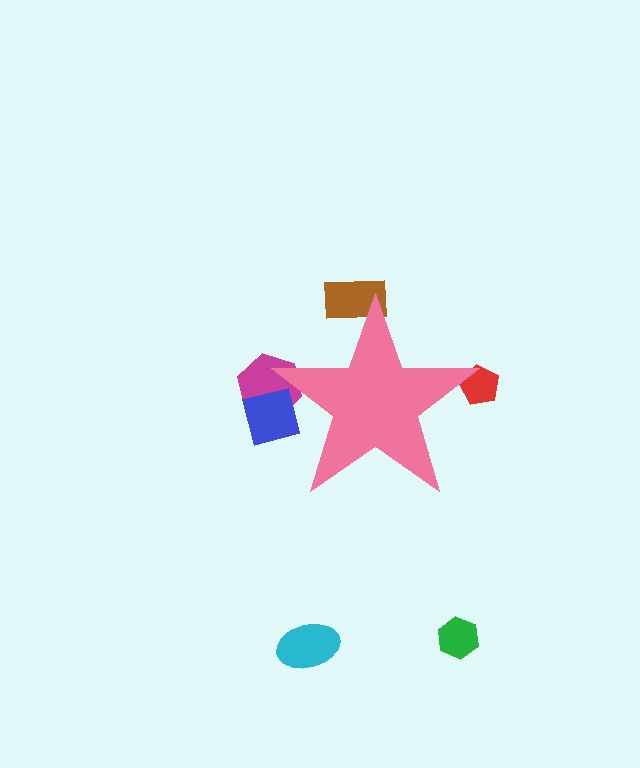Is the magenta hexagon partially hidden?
Yes, the magenta hexagon is partially hidden behind the pink star.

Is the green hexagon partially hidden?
No, the green hexagon is fully visible.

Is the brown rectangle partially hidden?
Yes, the brown rectangle is partially hidden behind the pink star.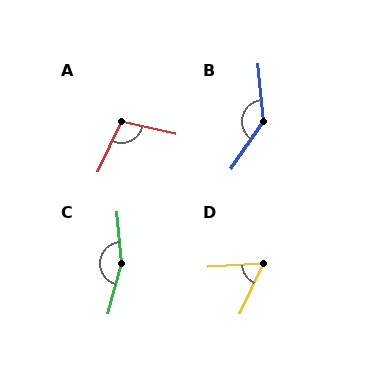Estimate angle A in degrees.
Approximately 102 degrees.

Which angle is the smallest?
D, at approximately 61 degrees.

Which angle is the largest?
C, at approximately 160 degrees.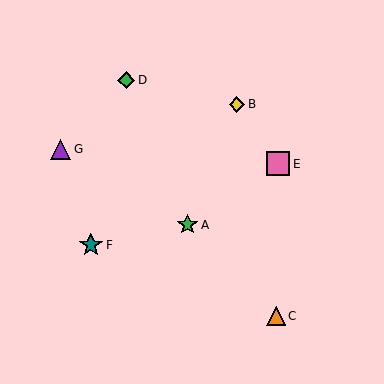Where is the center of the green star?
The center of the green star is at (187, 225).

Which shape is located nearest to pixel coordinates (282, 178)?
The pink square (labeled E) at (278, 164) is nearest to that location.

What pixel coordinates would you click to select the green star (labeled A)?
Click at (187, 225) to select the green star A.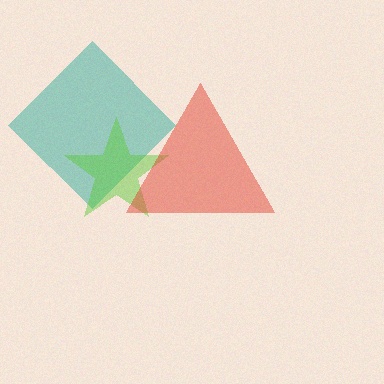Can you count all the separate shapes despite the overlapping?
Yes, there are 3 separate shapes.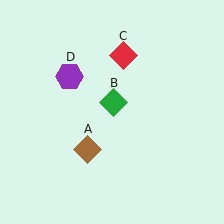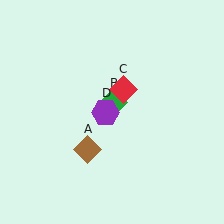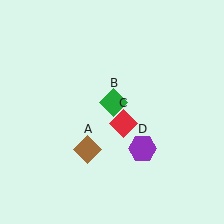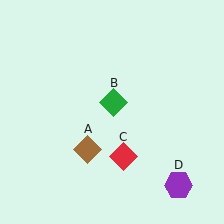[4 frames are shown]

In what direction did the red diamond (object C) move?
The red diamond (object C) moved down.